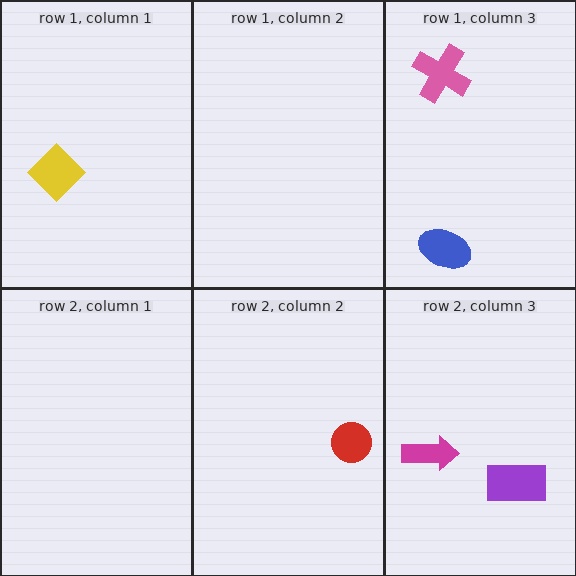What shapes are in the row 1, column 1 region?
The yellow diamond.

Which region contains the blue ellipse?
The row 1, column 3 region.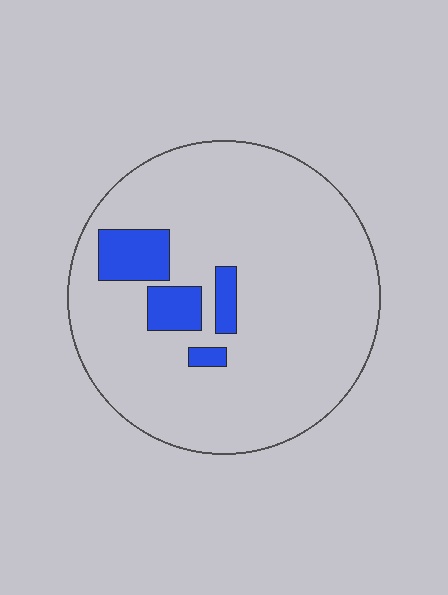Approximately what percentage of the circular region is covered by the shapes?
Approximately 10%.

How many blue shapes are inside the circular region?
4.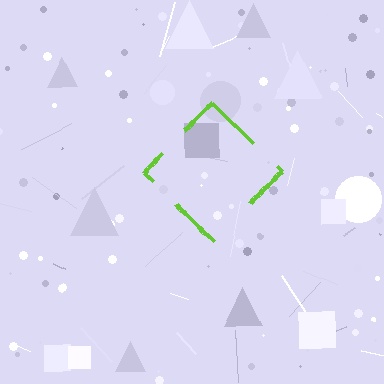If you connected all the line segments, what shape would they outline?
They would outline a diamond.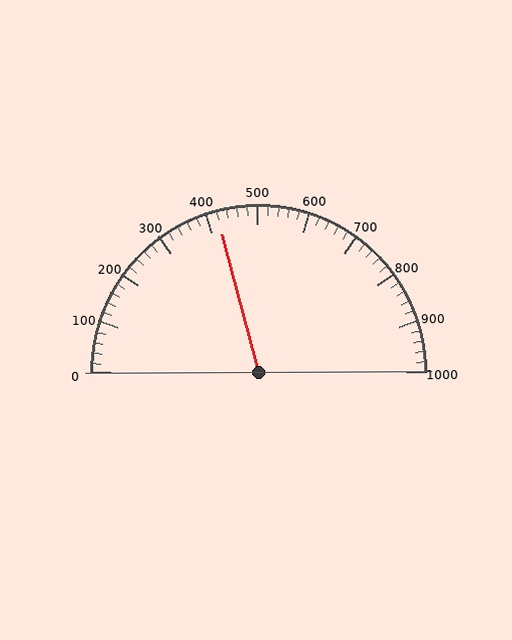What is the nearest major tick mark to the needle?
The nearest major tick mark is 400.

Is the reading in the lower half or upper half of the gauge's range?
The reading is in the lower half of the range (0 to 1000).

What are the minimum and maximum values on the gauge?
The gauge ranges from 0 to 1000.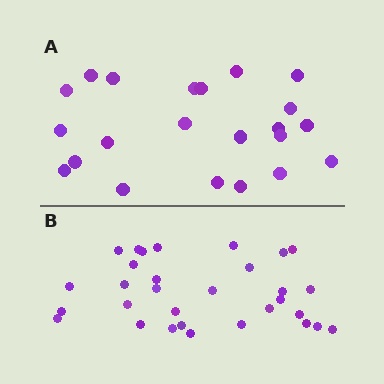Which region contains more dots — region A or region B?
Region B (the bottom region) has more dots.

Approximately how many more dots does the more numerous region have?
Region B has roughly 8 or so more dots than region A.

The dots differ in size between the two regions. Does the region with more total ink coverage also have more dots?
No. Region A has more total ink coverage because its dots are larger, but region B actually contains more individual dots. Total area can be misleading — the number of items is what matters here.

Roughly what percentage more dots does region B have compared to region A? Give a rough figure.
About 40% more.